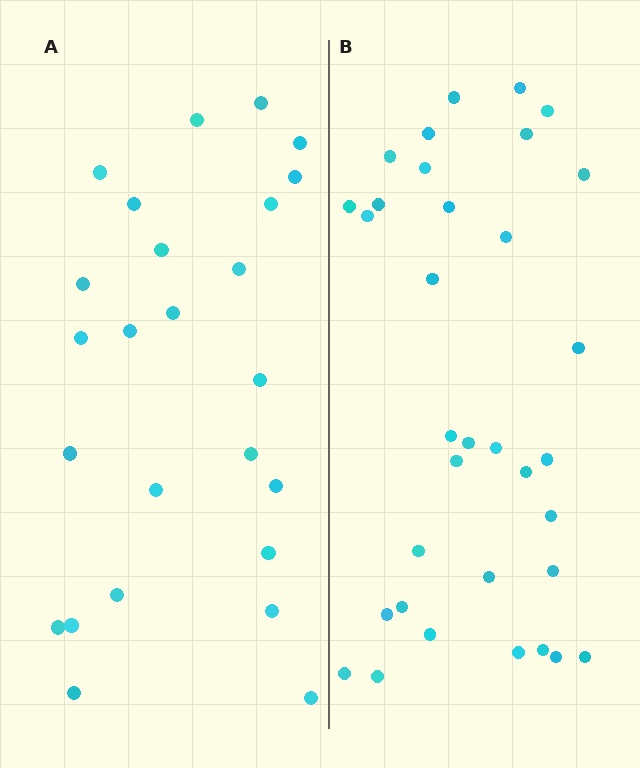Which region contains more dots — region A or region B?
Region B (the right region) has more dots.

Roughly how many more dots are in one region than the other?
Region B has roughly 8 or so more dots than region A.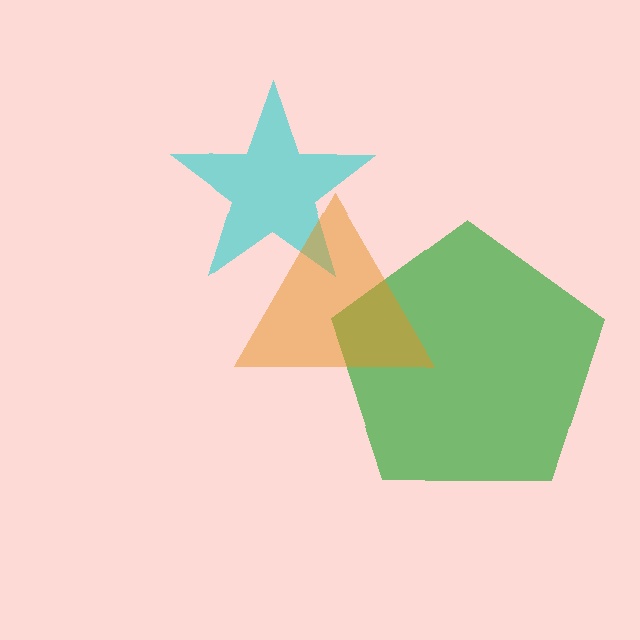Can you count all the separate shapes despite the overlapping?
Yes, there are 3 separate shapes.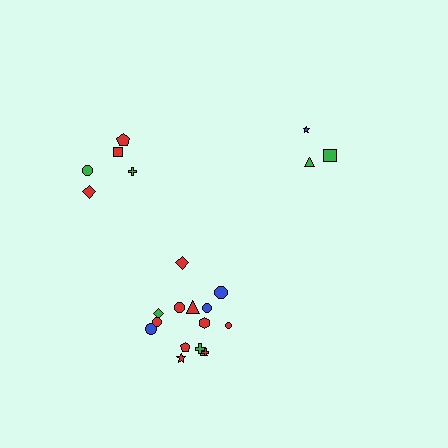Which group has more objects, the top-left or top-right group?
The top-left group.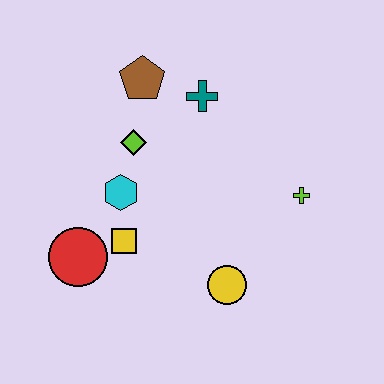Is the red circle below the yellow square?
Yes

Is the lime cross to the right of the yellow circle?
Yes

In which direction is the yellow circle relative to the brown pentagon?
The yellow circle is below the brown pentagon.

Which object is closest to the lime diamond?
The cyan hexagon is closest to the lime diamond.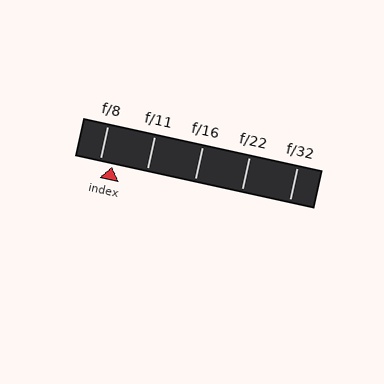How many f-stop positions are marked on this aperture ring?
There are 5 f-stop positions marked.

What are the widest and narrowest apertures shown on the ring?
The widest aperture shown is f/8 and the narrowest is f/32.